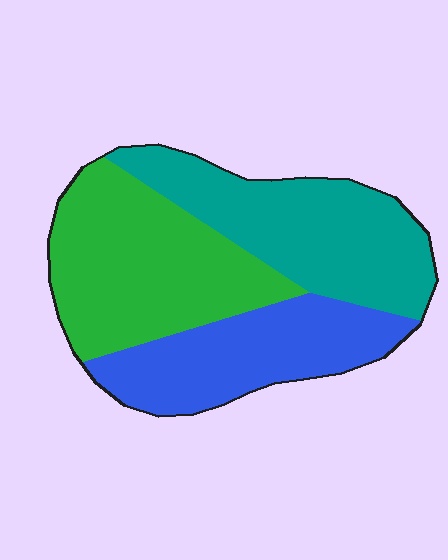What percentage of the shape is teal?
Teal takes up between a third and a half of the shape.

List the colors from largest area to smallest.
From largest to smallest: green, teal, blue.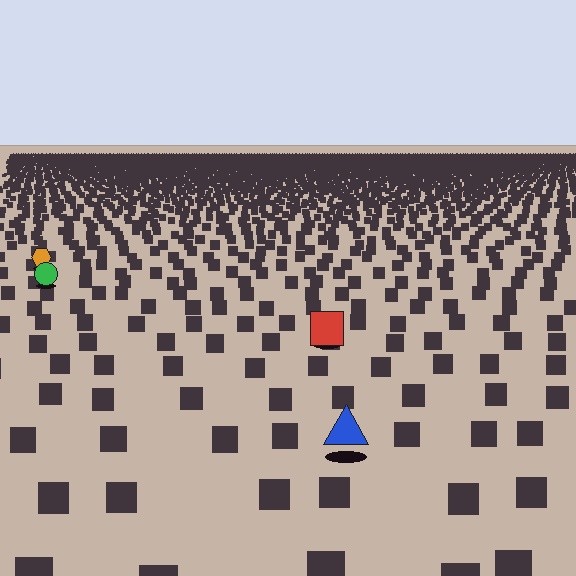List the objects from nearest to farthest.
From nearest to farthest: the blue triangle, the red square, the green circle, the orange hexagon.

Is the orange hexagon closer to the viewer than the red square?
No. The red square is closer — you can tell from the texture gradient: the ground texture is coarser near it.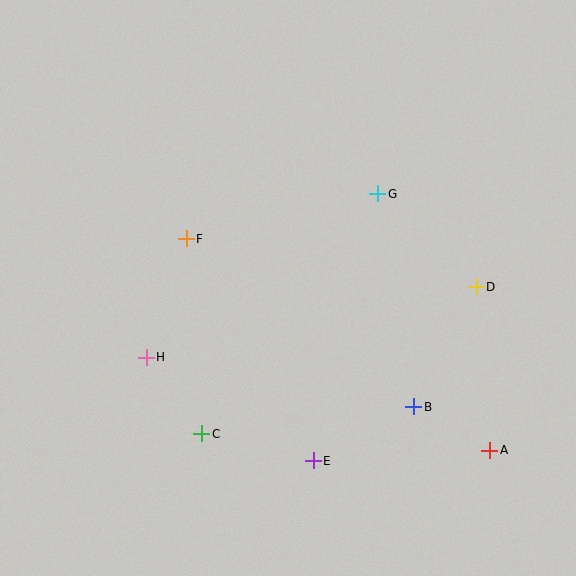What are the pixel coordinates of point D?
Point D is at (476, 287).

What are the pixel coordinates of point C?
Point C is at (202, 434).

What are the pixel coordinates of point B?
Point B is at (414, 407).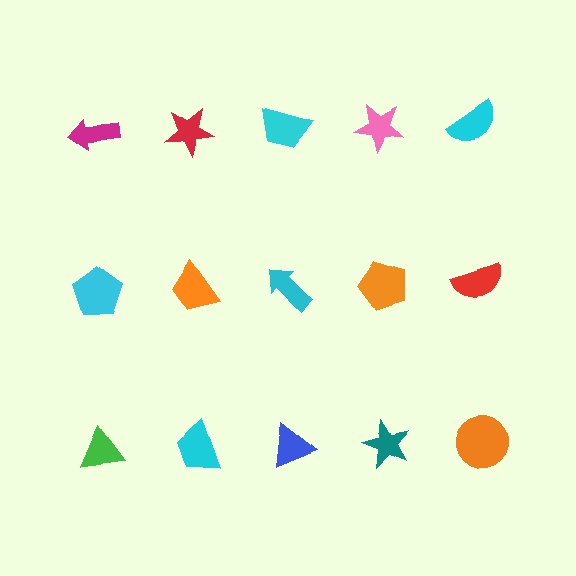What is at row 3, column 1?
A green triangle.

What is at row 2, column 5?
A red semicircle.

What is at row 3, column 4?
A teal star.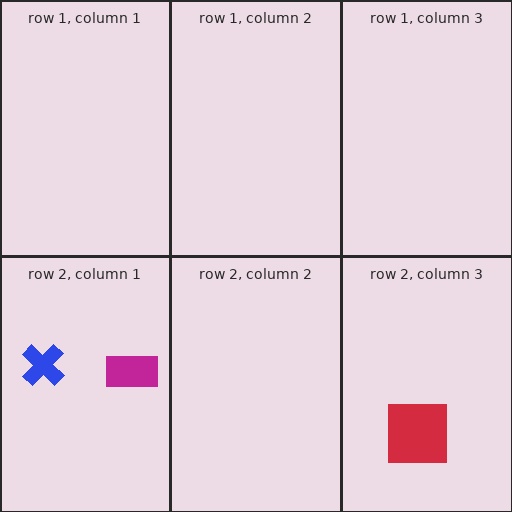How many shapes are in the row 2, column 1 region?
2.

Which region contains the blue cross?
The row 2, column 1 region.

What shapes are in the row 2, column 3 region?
The red square.